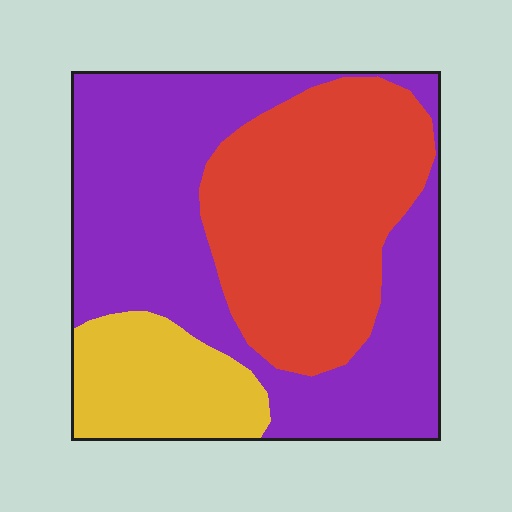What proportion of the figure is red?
Red covers about 35% of the figure.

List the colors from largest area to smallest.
From largest to smallest: purple, red, yellow.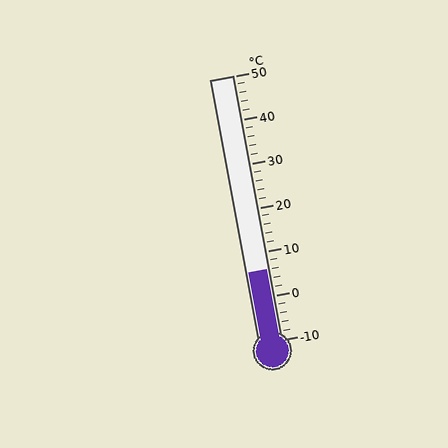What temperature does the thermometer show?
The thermometer shows approximately 6°C.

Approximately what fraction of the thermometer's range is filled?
The thermometer is filled to approximately 25% of its range.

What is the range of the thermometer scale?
The thermometer scale ranges from -10°C to 50°C.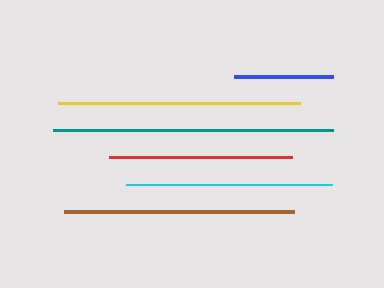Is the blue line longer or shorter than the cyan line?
The cyan line is longer than the blue line.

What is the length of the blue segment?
The blue segment is approximately 100 pixels long.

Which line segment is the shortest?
The blue line is the shortest at approximately 100 pixels.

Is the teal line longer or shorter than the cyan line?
The teal line is longer than the cyan line.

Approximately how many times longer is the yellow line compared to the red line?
The yellow line is approximately 1.3 times the length of the red line.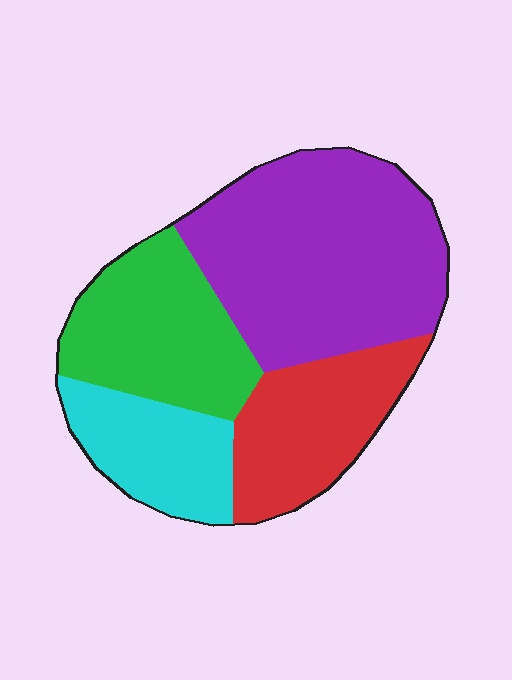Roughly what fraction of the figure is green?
Green takes up about one quarter (1/4) of the figure.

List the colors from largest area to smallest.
From largest to smallest: purple, green, red, cyan.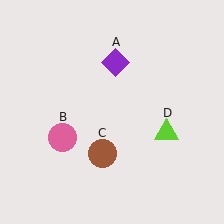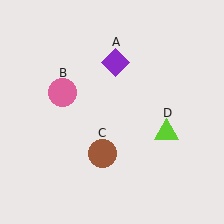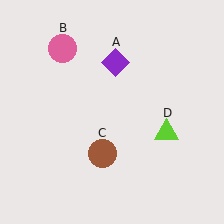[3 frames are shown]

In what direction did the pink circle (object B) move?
The pink circle (object B) moved up.